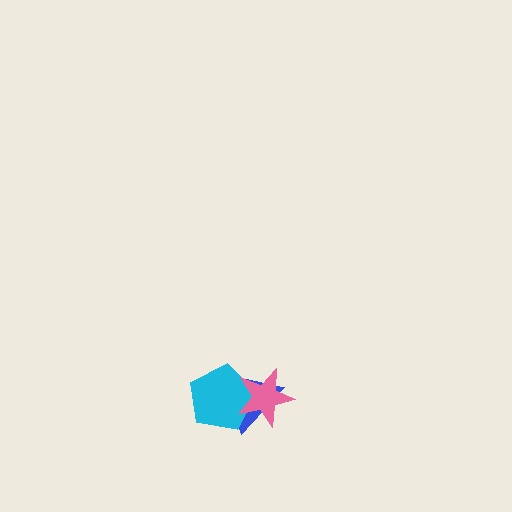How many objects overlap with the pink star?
2 objects overlap with the pink star.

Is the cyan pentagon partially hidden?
Yes, it is partially covered by another shape.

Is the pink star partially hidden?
No, no other shape covers it.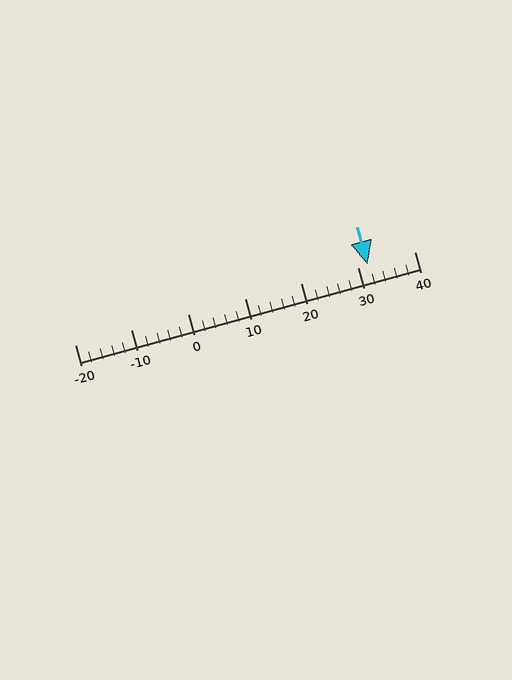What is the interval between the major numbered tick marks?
The major tick marks are spaced 10 units apart.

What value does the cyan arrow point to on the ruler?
The cyan arrow points to approximately 32.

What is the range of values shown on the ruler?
The ruler shows values from -20 to 40.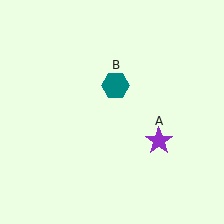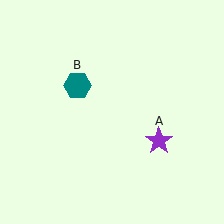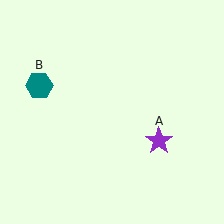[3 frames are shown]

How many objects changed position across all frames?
1 object changed position: teal hexagon (object B).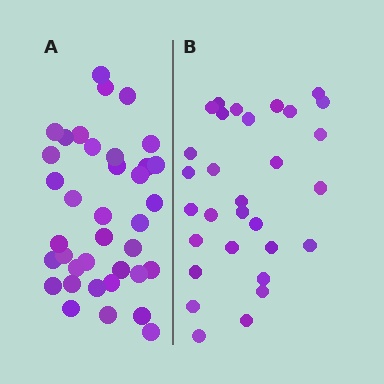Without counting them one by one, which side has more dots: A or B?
Region A (the left region) has more dots.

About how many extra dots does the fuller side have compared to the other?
Region A has roughly 8 or so more dots than region B.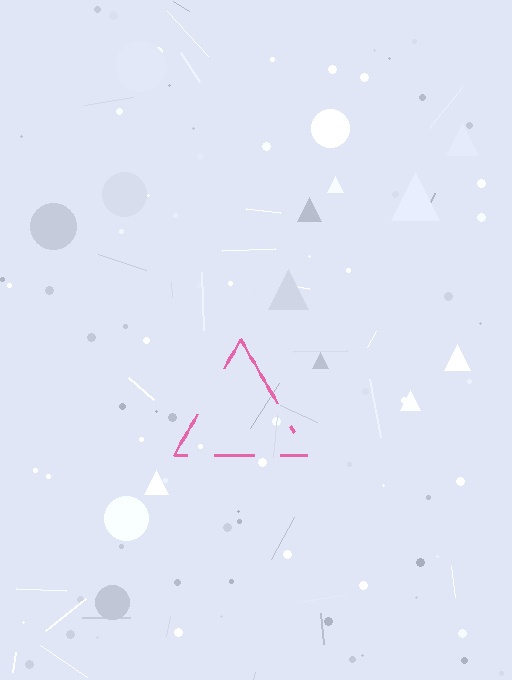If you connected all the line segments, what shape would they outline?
They would outline a triangle.